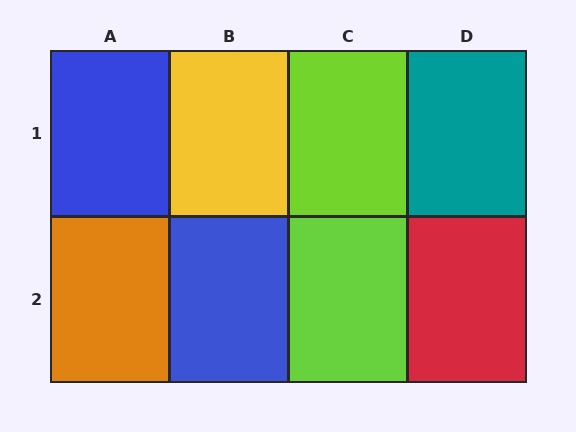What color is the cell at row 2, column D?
Red.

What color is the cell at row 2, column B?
Blue.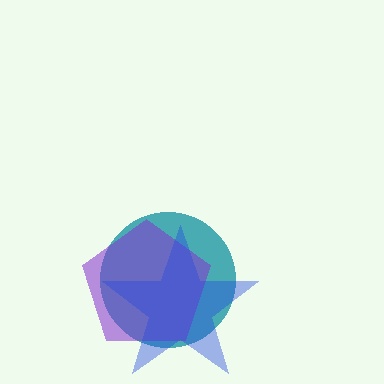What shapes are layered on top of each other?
The layered shapes are: a teal circle, a purple pentagon, a blue star.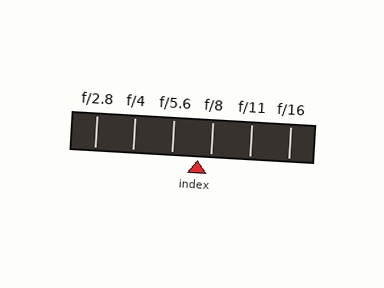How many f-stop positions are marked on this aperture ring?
There are 6 f-stop positions marked.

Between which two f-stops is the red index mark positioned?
The index mark is between f/5.6 and f/8.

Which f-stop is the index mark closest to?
The index mark is closest to f/8.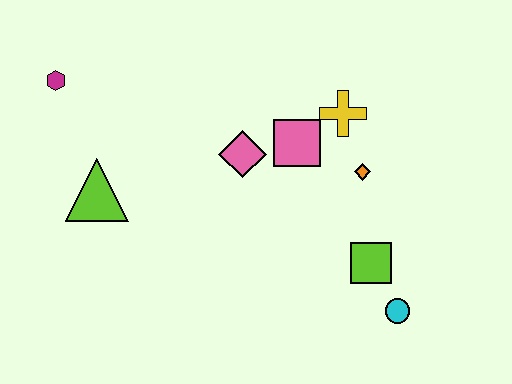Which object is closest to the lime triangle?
The magenta hexagon is closest to the lime triangle.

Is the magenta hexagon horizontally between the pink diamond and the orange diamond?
No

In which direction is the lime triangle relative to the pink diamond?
The lime triangle is to the left of the pink diamond.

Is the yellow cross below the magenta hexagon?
Yes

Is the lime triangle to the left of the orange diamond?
Yes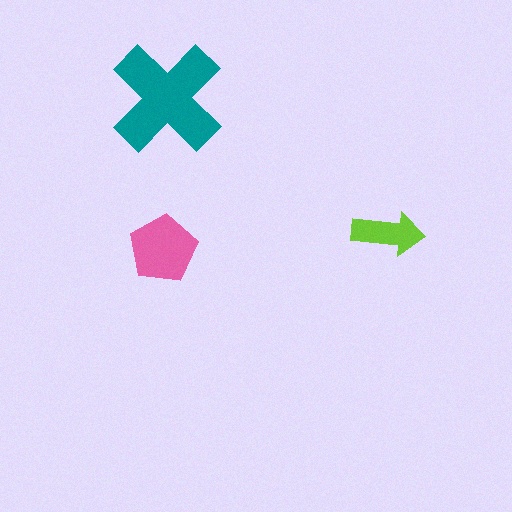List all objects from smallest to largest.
The lime arrow, the pink pentagon, the teal cross.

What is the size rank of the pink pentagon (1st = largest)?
2nd.